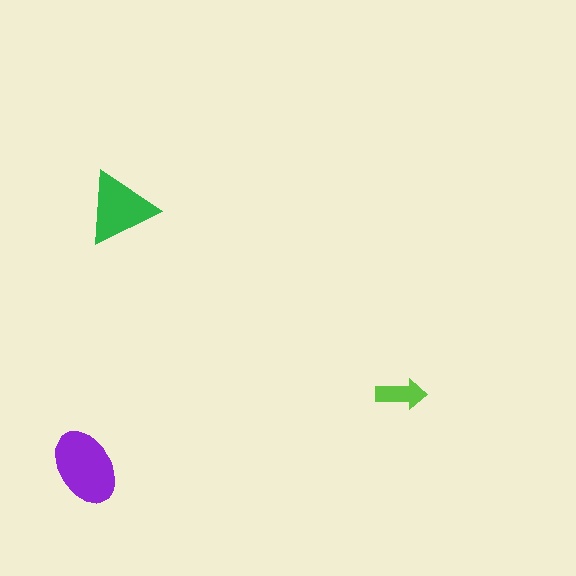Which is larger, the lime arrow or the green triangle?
The green triangle.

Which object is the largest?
The purple ellipse.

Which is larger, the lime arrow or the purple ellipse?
The purple ellipse.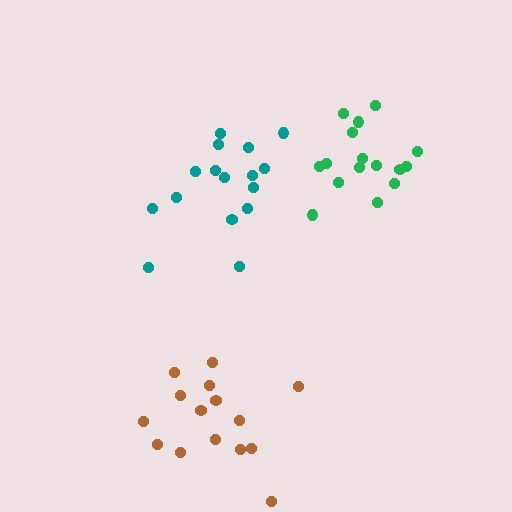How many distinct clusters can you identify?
There are 3 distinct clusters.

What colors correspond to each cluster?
The clusters are colored: teal, green, brown.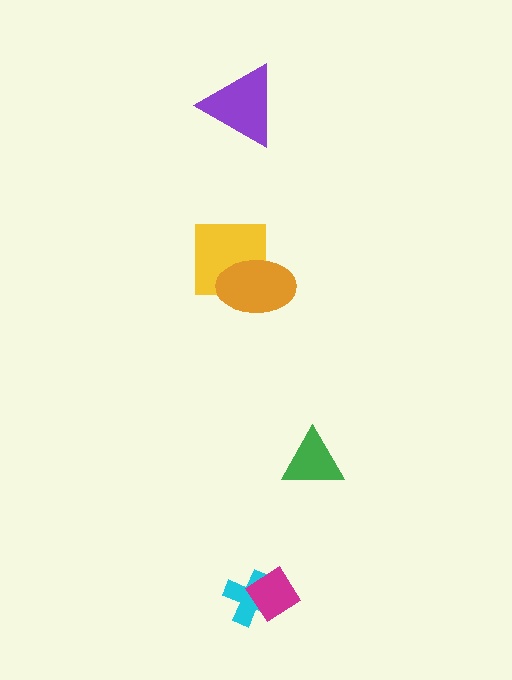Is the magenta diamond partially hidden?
No, no other shape covers it.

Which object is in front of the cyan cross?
The magenta diamond is in front of the cyan cross.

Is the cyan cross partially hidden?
Yes, it is partially covered by another shape.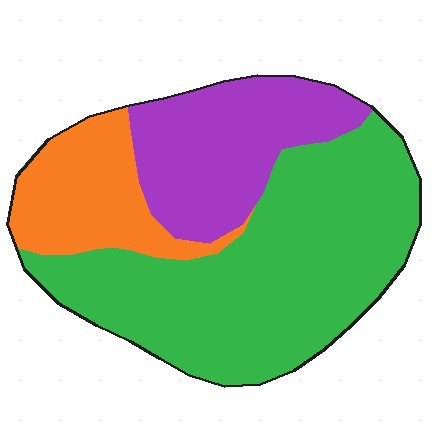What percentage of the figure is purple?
Purple covers roughly 25% of the figure.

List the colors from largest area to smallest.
From largest to smallest: green, purple, orange.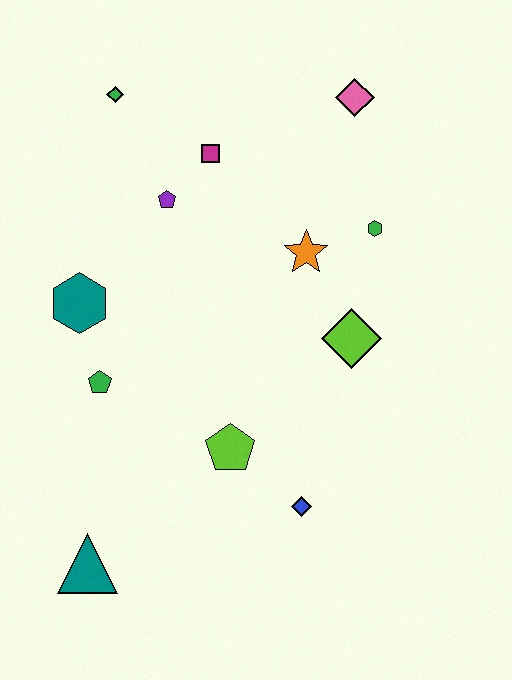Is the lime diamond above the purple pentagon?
No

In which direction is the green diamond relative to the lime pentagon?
The green diamond is above the lime pentagon.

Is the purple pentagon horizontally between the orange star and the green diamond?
Yes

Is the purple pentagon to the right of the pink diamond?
No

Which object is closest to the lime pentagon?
The blue diamond is closest to the lime pentagon.